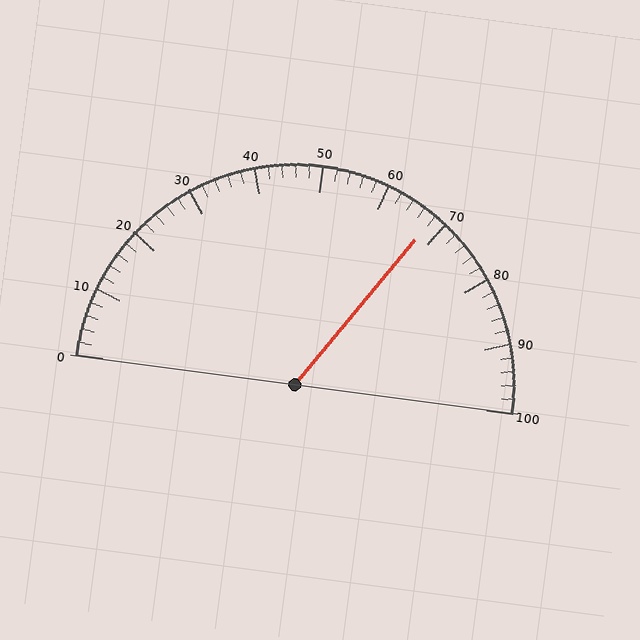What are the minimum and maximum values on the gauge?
The gauge ranges from 0 to 100.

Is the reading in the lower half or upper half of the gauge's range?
The reading is in the upper half of the range (0 to 100).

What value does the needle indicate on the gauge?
The needle indicates approximately 68.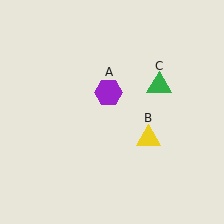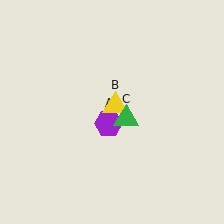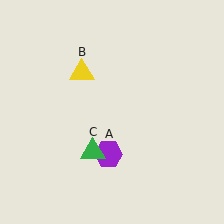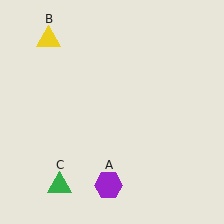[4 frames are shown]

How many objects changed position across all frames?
3 objects changed position: purple hexagon (object A), yellow triangle (object B), green triangle (object C).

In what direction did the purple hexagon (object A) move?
The purple hexagon (object A) moved down.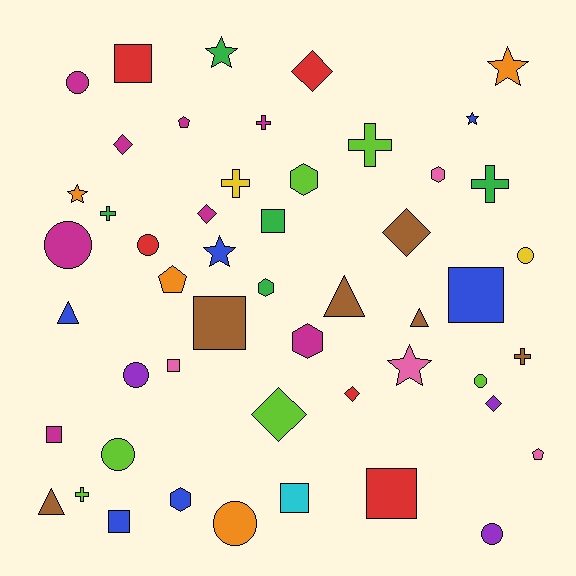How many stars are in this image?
There are 6 stars.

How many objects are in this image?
There are 50 objects.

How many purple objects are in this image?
There are 3 purple objects.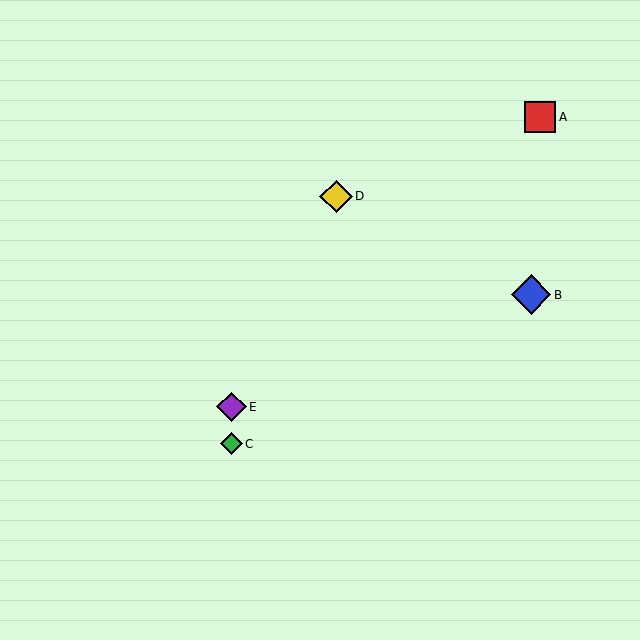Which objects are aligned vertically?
Objects C, E are aligned vertically.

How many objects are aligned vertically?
2 objects (C, E) are aligned vertically.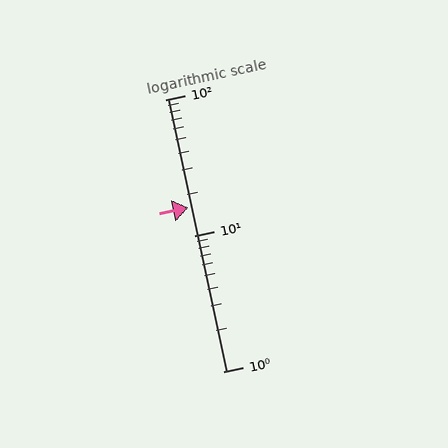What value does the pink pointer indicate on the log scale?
The pointer indicates approximately 16.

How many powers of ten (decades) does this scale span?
The scale spans 2 decades, from 1 to 100.